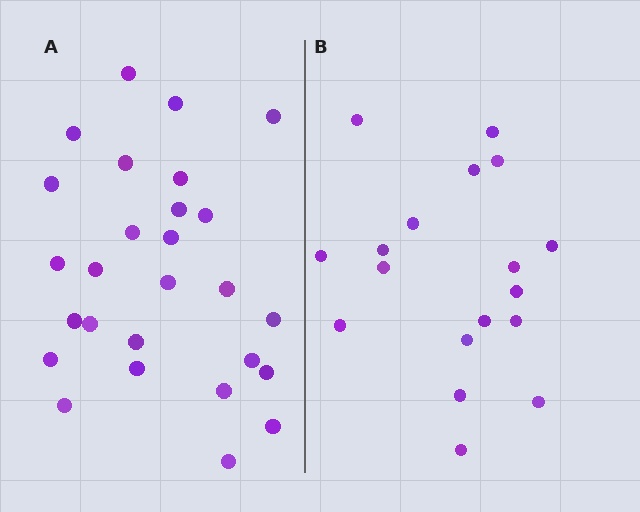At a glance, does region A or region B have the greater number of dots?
Region A (the left region) has more dots.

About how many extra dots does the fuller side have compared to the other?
Region A has roughly 8 or so more dots than region B.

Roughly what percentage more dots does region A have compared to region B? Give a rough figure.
About 50% more.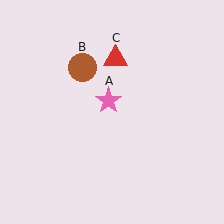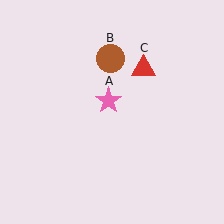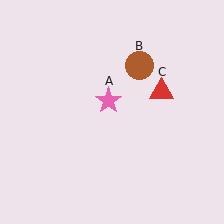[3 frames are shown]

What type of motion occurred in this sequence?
The brown circle (object B), red triangle (object C) rotated clockwise around the center of the scene.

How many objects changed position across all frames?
2 objects changed position: brown circle (object B), red triangle (object C).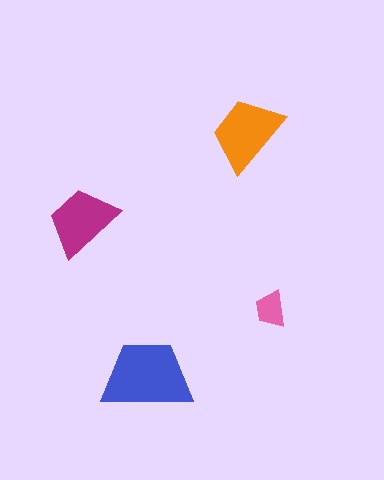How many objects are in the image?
There are 4 objects in the image.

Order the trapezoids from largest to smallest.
the blue one, the orange one, the magenta one, the pink one.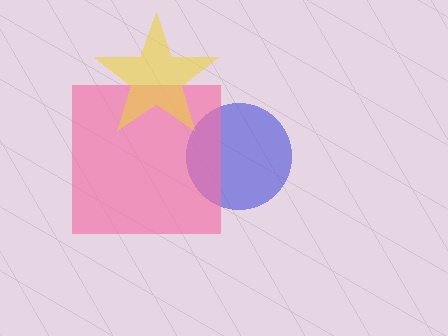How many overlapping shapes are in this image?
There are 3 overlapping shapes in the image.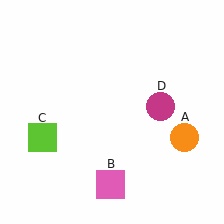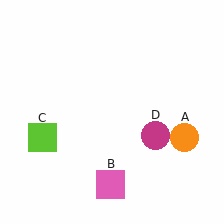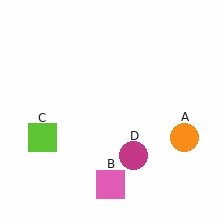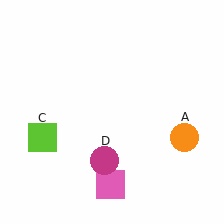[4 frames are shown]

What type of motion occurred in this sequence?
The magenta circle (object D) rotated clockwise around the center of the scene.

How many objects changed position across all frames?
1 object changed position: magenta circle (object D).